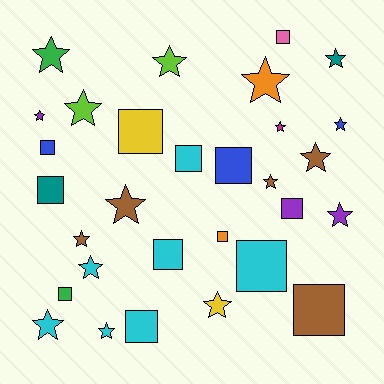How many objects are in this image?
There are 30 objects.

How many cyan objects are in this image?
There are 7 cyan objects.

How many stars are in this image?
There are 17 stars.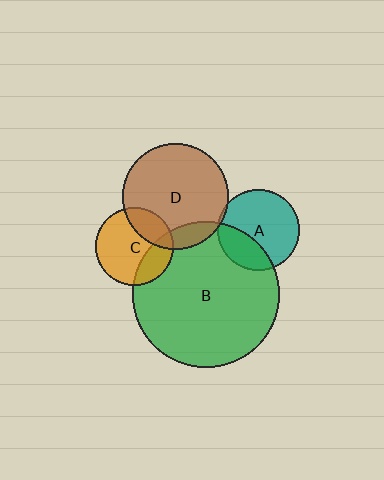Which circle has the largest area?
Circle B (green).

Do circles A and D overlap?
Yes.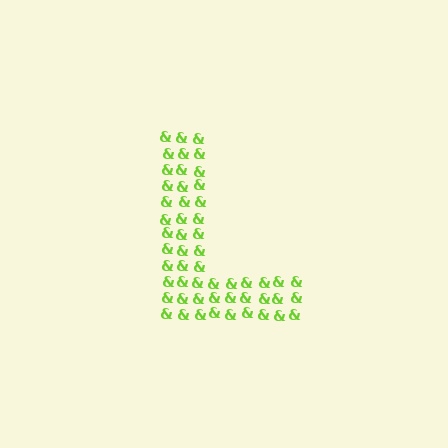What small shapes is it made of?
It is made of small ampersands.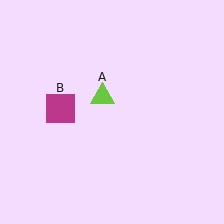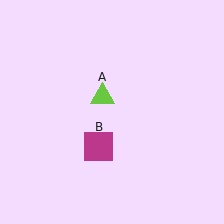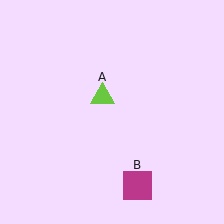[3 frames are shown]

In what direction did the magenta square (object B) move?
The magenta square (object B) moved down and to the right.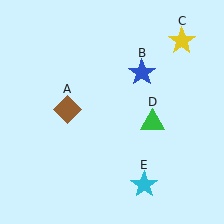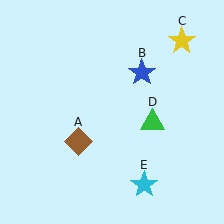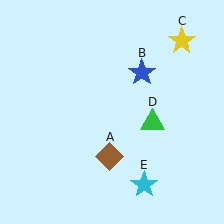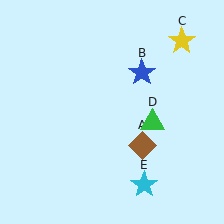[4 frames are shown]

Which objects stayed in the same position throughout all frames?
Blue star (object B) and yellow star (object C) and green triangle (object D) and cyan star (object E) remained stationary.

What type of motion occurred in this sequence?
The brown diamond (object A) rotated counterclockwise around the center of the scene.